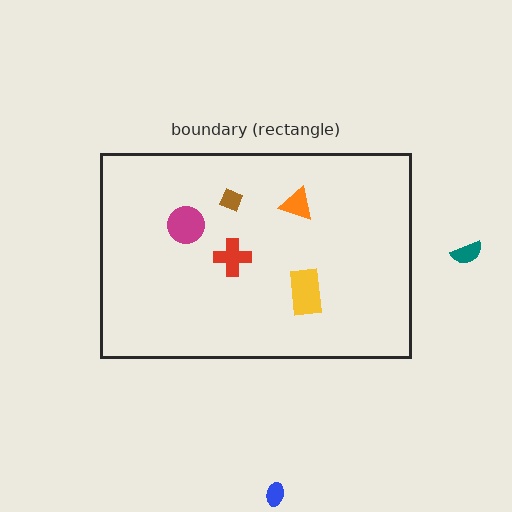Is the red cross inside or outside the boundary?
Inside.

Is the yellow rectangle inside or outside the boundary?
Inside.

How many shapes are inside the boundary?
5 inside, 2 outside.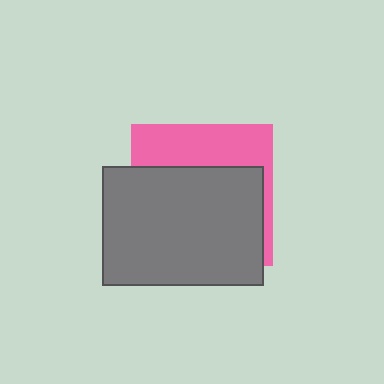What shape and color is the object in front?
The object in front is a gray rectangle.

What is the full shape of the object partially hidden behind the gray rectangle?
The partially hidden object is a pink square.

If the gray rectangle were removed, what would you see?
You would see the complete pink square.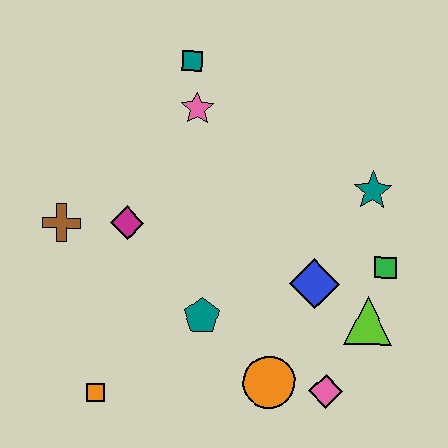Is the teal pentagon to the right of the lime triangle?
No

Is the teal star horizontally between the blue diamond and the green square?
Yes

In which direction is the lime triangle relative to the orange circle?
The lime triangle is to the right of the orange circle.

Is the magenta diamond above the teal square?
No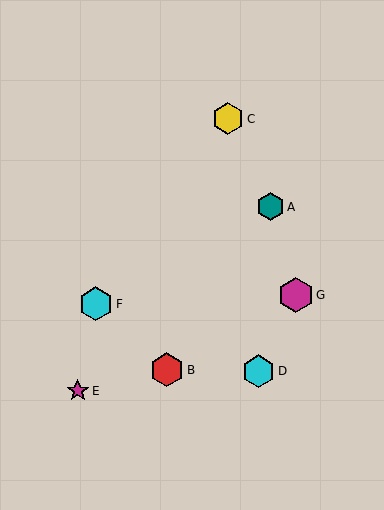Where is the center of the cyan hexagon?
The center of the cyan hexagon is at (259, 371).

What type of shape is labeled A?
Shape A is a teal hexagon.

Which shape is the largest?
The magenta hexagon (labeled G) is the largest.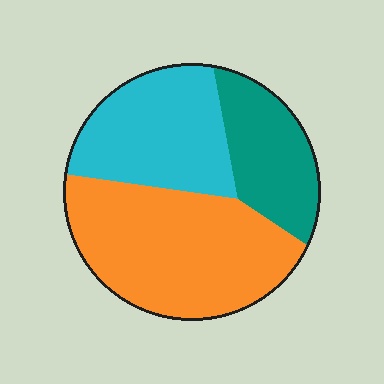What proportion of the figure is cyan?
Cyan takes up about one third (1/3) of the figure.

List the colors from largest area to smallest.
From largest to smallest: orange, cyan, teal.